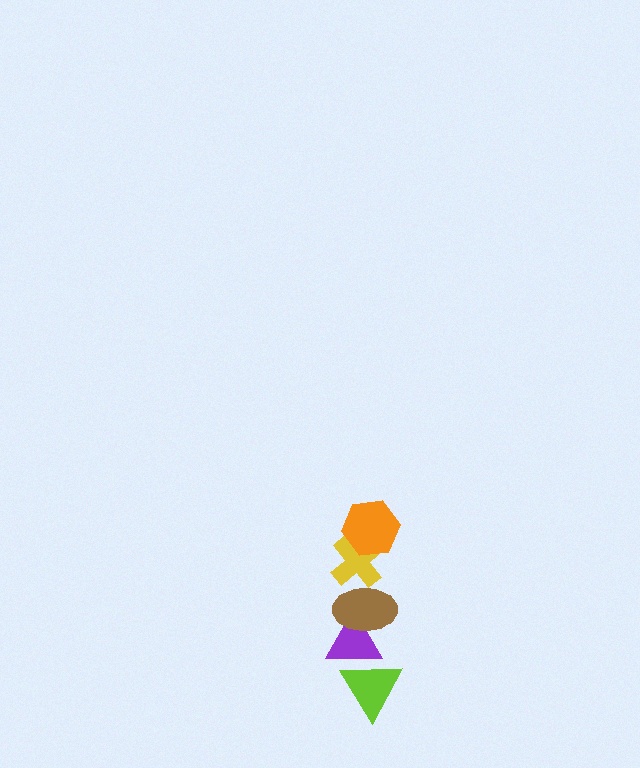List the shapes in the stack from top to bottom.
From top to bottom: the orange hexagon, the yellow cross, the brown ellipse, the purple triangle, the lime triangle.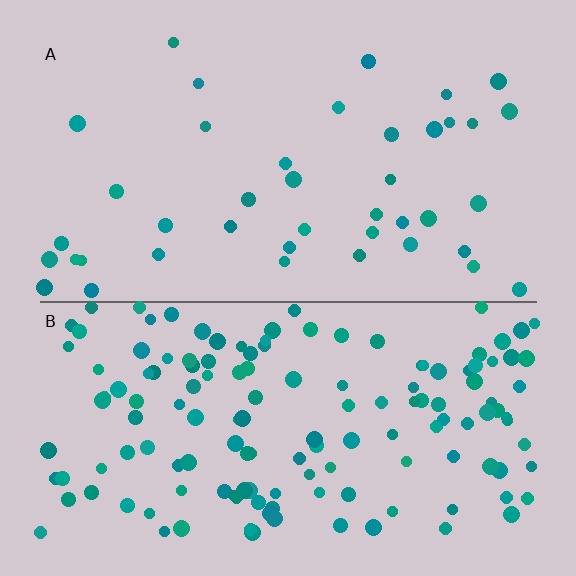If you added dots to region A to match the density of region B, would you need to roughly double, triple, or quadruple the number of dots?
Approximately quadruple.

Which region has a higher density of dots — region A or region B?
B (the bottom).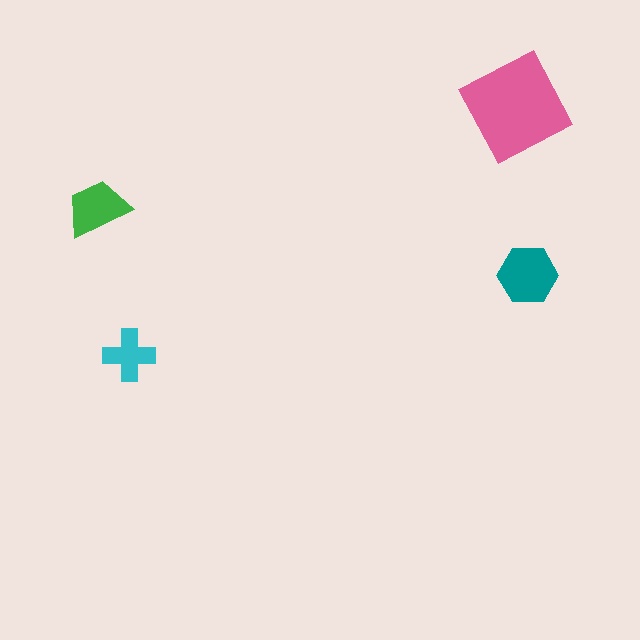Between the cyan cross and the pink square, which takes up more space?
The pink square.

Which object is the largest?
The pink square.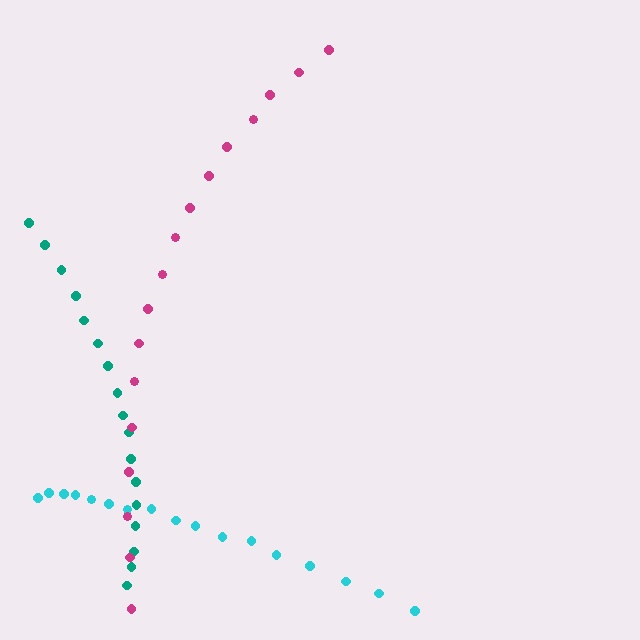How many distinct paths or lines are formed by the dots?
There are 3 distinct paths.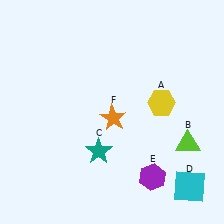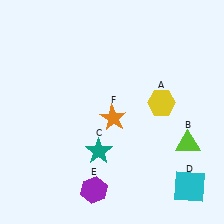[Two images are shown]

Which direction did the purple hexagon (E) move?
The purple hexagon (E) moved left.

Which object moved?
The purple hexagon (E) moved left.